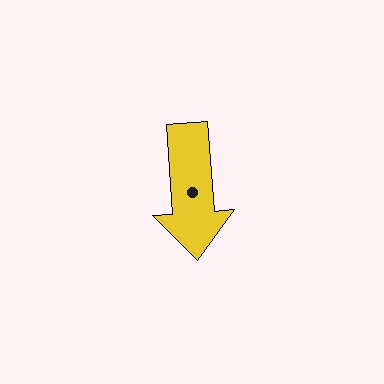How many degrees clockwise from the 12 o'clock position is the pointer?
Approximately 176 degrees.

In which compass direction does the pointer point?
South.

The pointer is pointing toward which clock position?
Roughly 6 o'clock.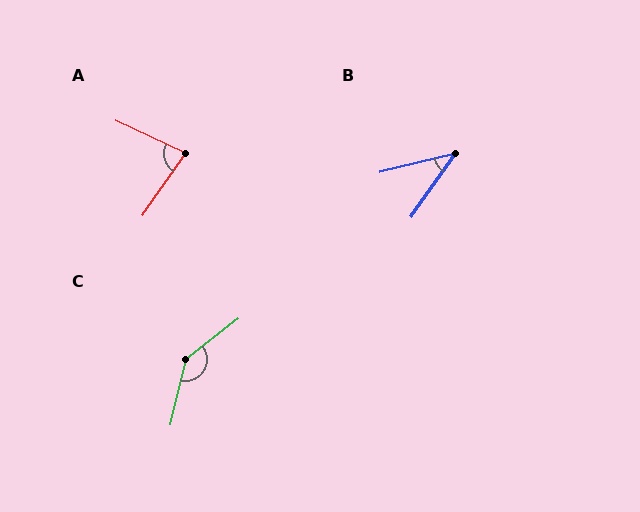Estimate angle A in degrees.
Approximately 81 degrees.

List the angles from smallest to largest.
B (42°), A (81°), C (141°).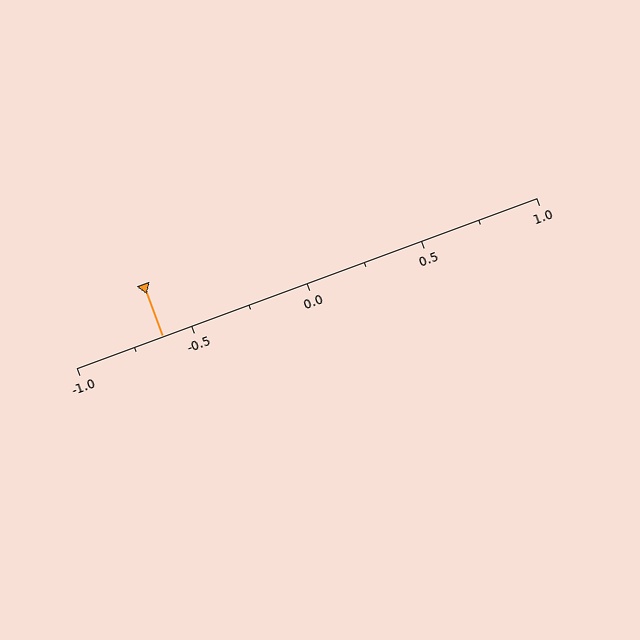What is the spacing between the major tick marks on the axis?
The major ticks are spaced 0.5 apart.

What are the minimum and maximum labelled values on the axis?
The axis runs from -1.0 to 1.0.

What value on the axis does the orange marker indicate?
The marker indicates approximately -0.62.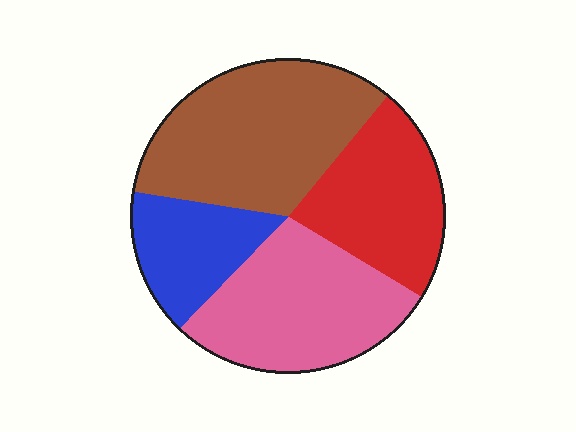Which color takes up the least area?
Blue, at roughly 15%.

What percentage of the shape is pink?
Pink covers about 30% of the shape.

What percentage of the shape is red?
Red takes up about one quarter (1/4) of the shape.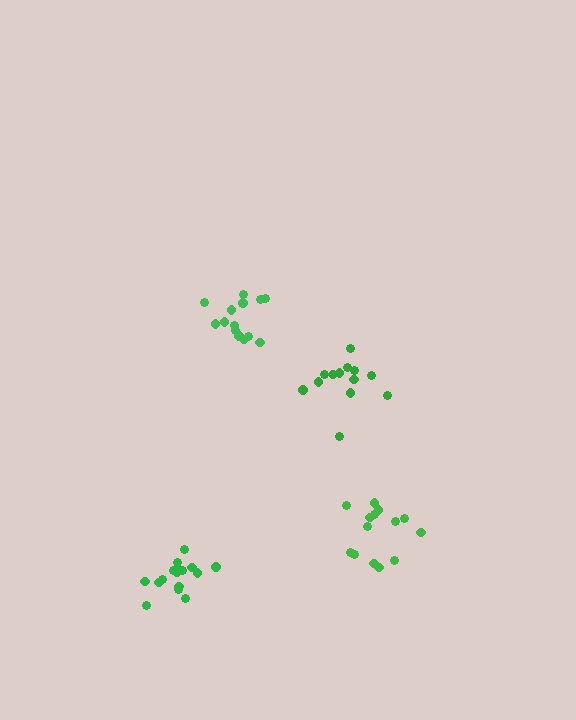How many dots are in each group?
Group 1: 13 dots, Group 2: 15 dots, Group 3: 14 dots, Group 4: 16 dots (58 total).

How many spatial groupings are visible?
There are 4 spatial groupings.